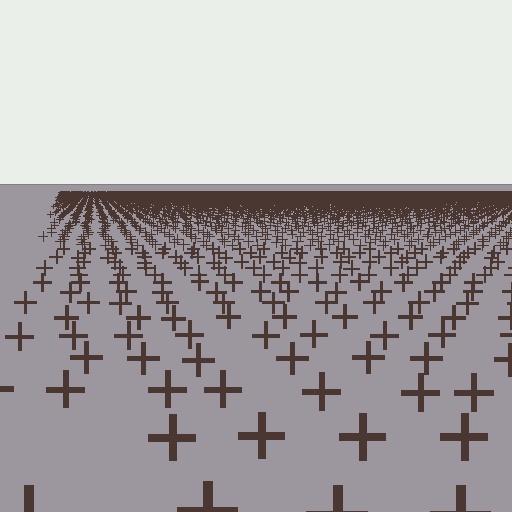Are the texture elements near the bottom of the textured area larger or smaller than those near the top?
Larger. Near the bottom, elements are closer to the viewer and appear at a bigger on-screen size.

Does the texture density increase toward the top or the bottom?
Density increases toward the top.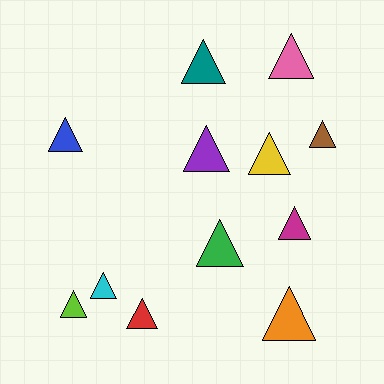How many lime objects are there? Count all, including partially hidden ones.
There is 1 lime object.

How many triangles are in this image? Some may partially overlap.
There are 12 triangles.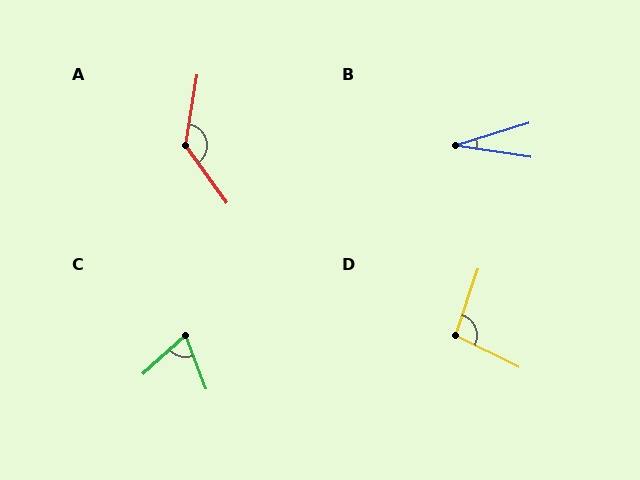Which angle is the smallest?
B, at approximately 26 degrees.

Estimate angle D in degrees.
Approximately 98 degrees.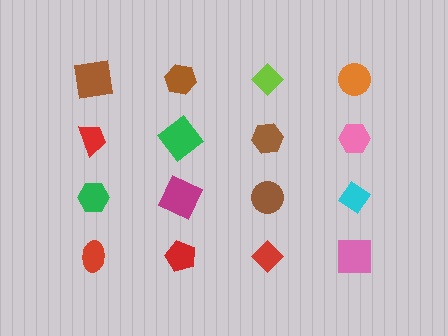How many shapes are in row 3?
4 shapes.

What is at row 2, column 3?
A brown hexagon.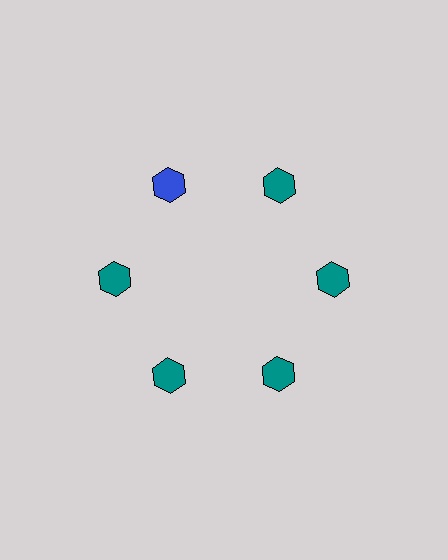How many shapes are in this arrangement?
There are 6 shapes arranged in a ring pattern.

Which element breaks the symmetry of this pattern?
The blue hexagon at roughly the 11 o'clock position breaks the symmetry. All other shapes are teal hexagons.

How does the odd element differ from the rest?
It has a different color: blue instead of teal.